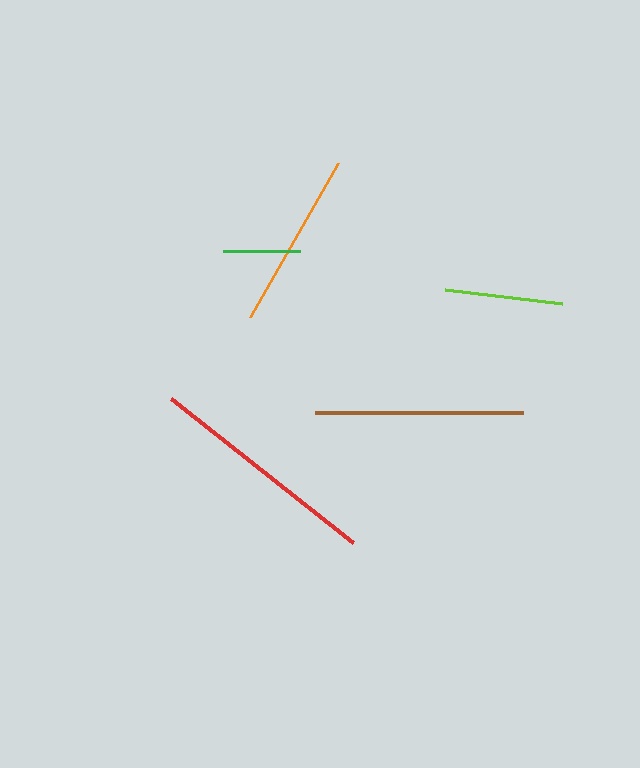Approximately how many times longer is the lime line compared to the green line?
The lime line is approximately 1.5 times the length of the green line.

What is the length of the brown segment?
The brown segment is approximately 208 pixels long.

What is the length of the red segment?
The red segment is approximately 233 pixels long.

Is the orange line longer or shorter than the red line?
The red line is longer than the orange line.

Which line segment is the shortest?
The green line is the shortest at approximately 78 pixels.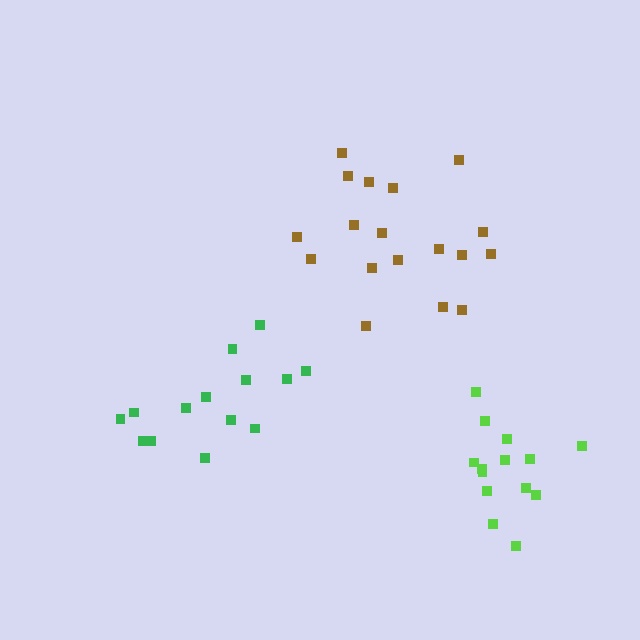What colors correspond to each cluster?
The clusters are colored: brown, lime, green.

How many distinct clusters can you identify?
There are 3 distinct clusters.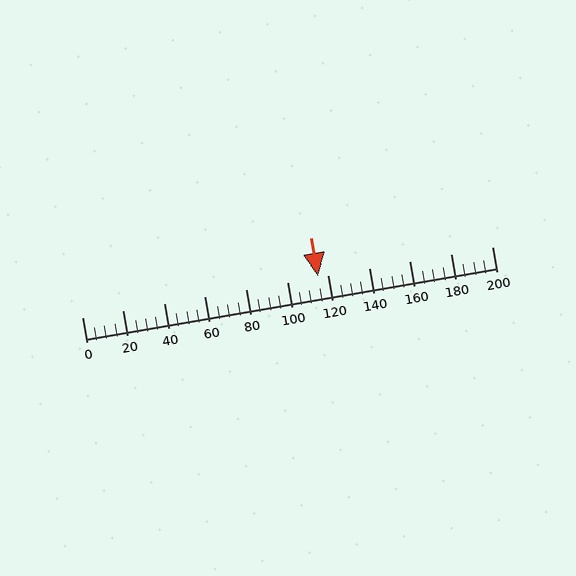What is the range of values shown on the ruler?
The ruler shows values from 0 to 200.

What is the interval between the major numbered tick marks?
The major tick marks are spaced 20 units apart.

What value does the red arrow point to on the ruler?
The red arrow points to approximately 115.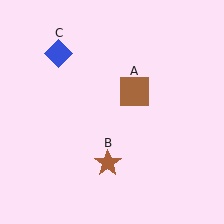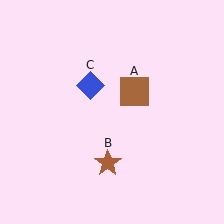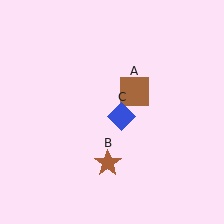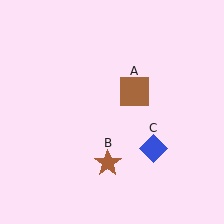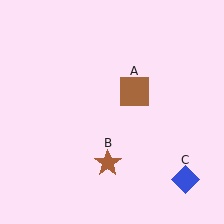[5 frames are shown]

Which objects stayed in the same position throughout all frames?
Brown square (object A) and brown star (object B) remained stationary.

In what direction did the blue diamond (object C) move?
The blue diamond (object C) moved down and to the right.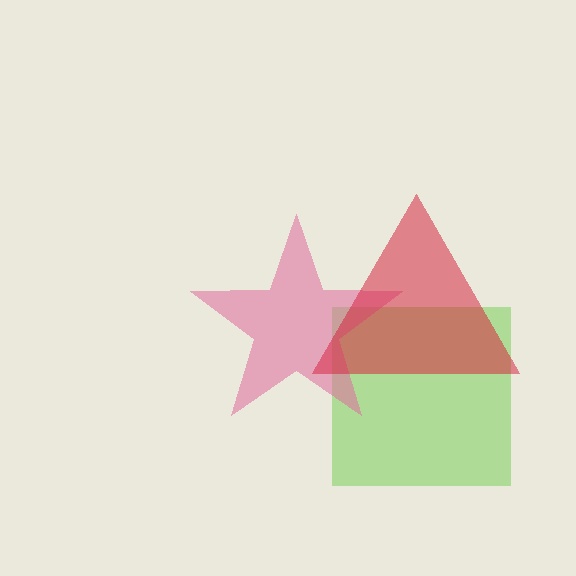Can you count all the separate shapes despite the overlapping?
Yes, there are 3 separate shapes.